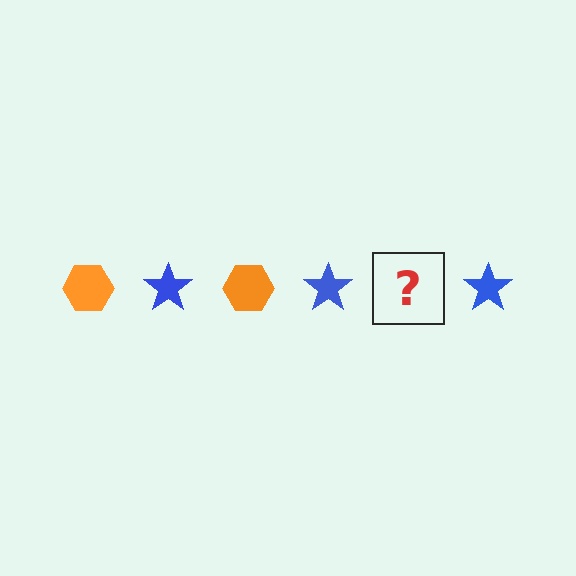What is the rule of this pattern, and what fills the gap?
The rule is that the pattern alternates between orange hexagon and blue star. The gap should be filled with an orange hexagon.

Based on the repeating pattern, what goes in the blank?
The blank should be an orange hexagon.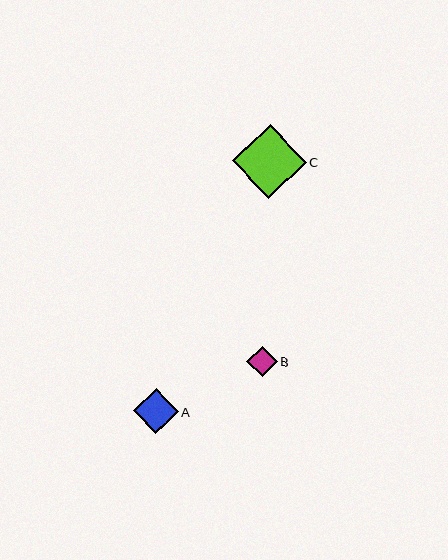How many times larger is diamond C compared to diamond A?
Diamond C is approximately 1.6 times the size of diamond A.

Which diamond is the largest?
Diamond C is the largest with a size of approximately 74 pixels.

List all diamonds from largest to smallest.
From largest to smallest: C, A, B.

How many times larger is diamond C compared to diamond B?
Diamond C is approximately 2.4 times the size of diamond B.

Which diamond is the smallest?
Diamond B is the smallest with a size of approximately 30 pixels.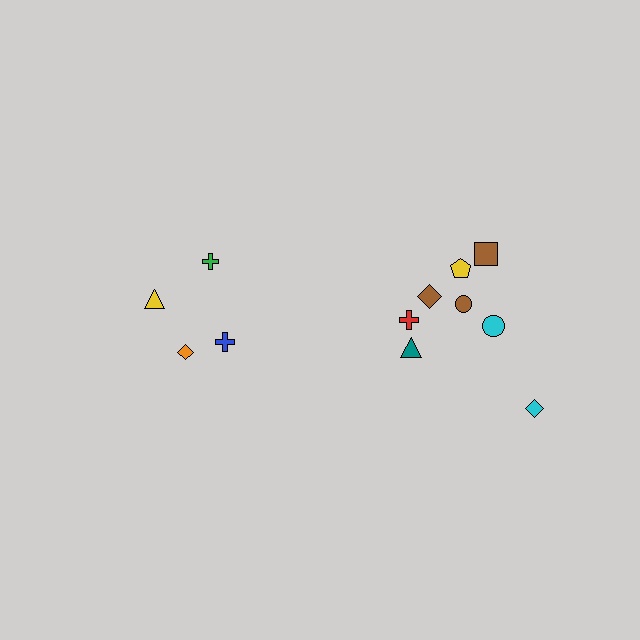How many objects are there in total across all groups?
There are 12 objects.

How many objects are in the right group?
There are 8 objects.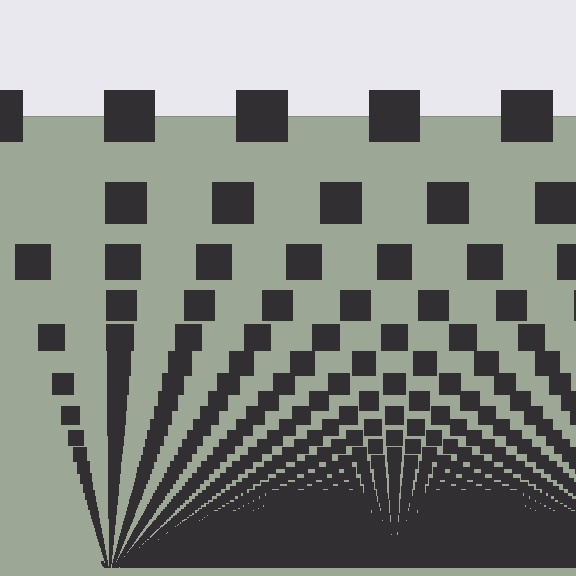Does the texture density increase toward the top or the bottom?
Density increases toward the bottom.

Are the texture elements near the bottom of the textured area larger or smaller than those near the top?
Smaller. The gradient is inverted — elements near the bottom are smaller and denser.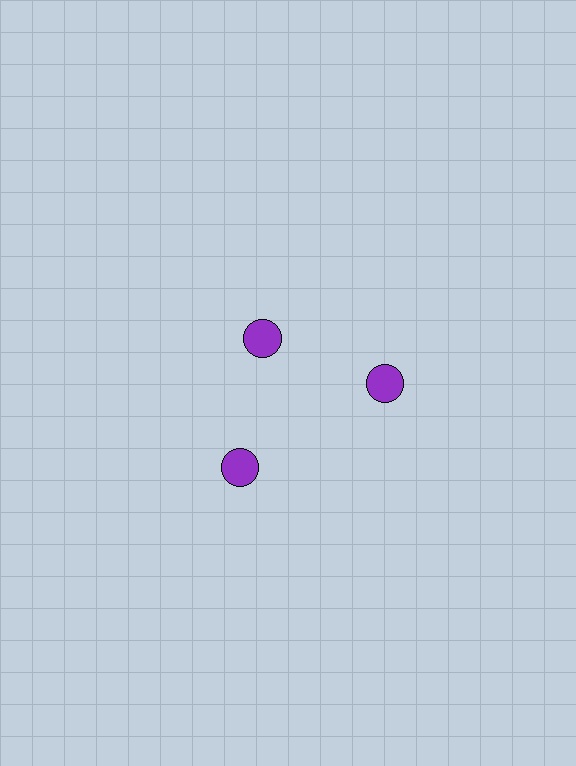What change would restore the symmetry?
The symmetry would be restored by moving it outward, back onto the ring so that all 3 circles sit at equal angles and equal distance from the center.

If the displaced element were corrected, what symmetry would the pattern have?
It would have 3-fold rotational symmetry — the pattern would map onto itself every 120 degrees.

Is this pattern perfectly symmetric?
No. The 3 purple circles are arranged in a ring, but one element near the 11 o'clock position is pulled inward toward the center, breaking the 3-fold rotational symmetry.